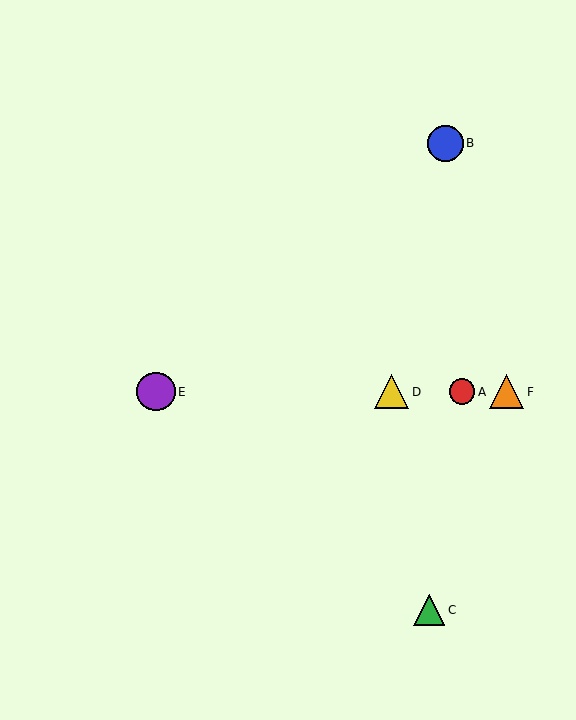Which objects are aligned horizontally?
Objects A, D, E, F are aligned horizontally.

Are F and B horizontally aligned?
No, F is at y≈392 and B is at y≈143.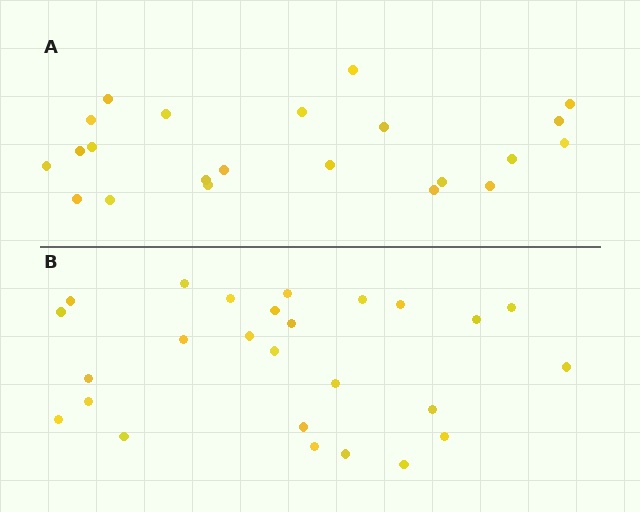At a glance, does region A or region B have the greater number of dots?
Region B (the bottom region) has more dots.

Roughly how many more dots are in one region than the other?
Region B has about 4 more dots than region A.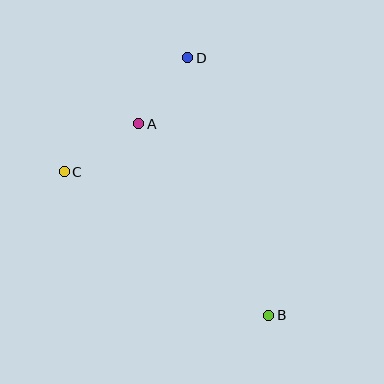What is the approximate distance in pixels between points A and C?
The distance between A and C is approximately 89 pixels.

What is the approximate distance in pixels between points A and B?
The distance between A and B is approximately 231 pixels.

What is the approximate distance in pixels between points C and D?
The distance between C and D is approximately 168 pixels.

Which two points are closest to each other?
Points A and D are closest to each other.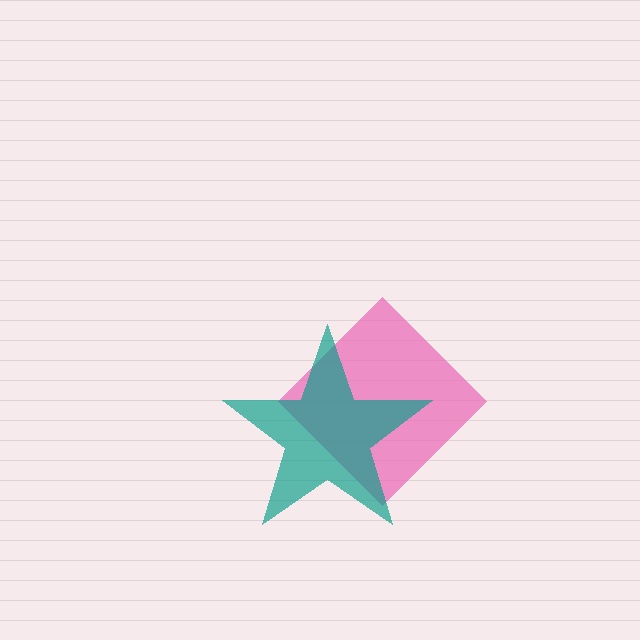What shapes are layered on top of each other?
The layered shapes are: a pink diamond, a teal star.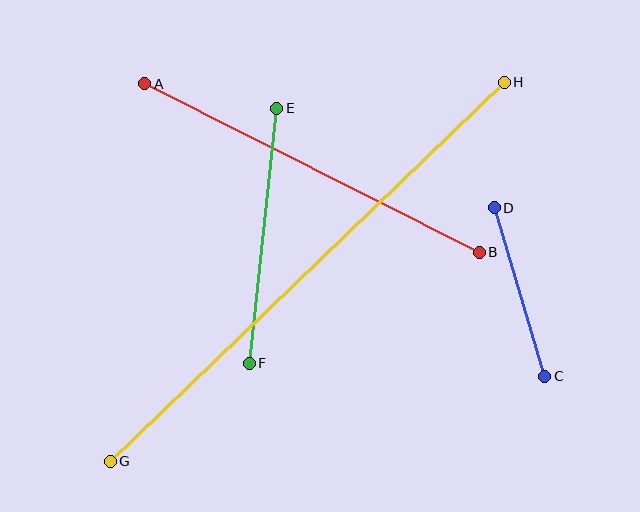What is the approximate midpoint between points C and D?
The midpoint is at approximately (519, 292) pixels.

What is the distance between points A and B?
The distance is approximately 375 pixels.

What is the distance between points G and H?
The distance is approximately 547 pixels.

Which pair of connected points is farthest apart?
Points G and H are farthest apart.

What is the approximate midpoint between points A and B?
The midpoint is at approximately (312, 168) pixels.